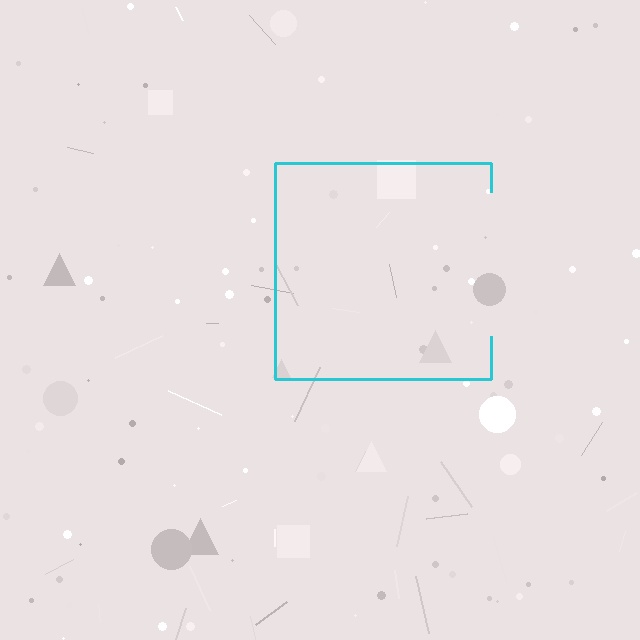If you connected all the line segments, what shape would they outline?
They would outline a square.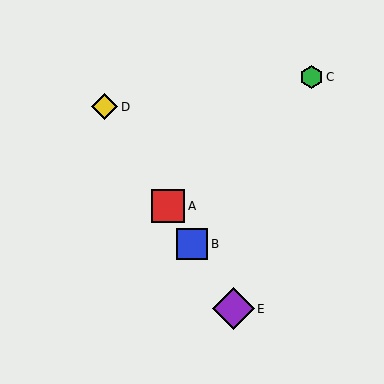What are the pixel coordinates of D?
Object D is at (105, 107).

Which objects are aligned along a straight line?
Objects A, B, D, E are aligned along a straight line.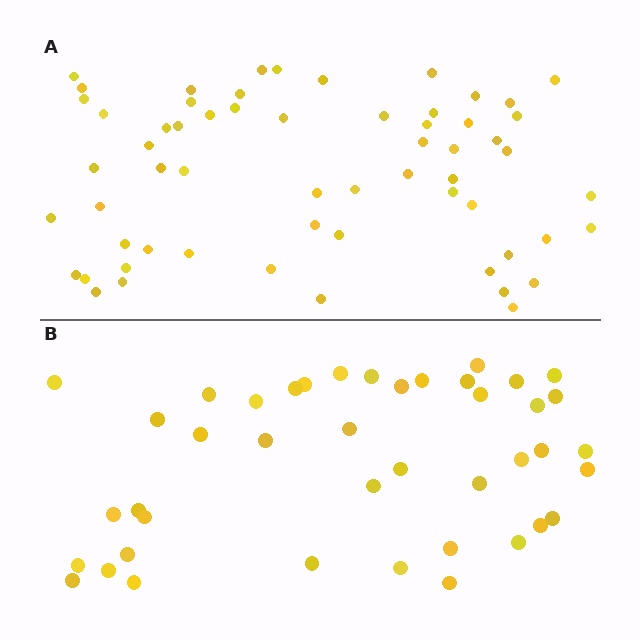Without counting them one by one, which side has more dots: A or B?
Region A (the top region) has more dots.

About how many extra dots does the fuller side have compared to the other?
Region A has approximately 20 more dots than region B.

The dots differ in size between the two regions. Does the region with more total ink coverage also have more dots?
No. Region B has more total ink coverage because its dots are larger, but region A actually contains more individual dots. Total area can be misleading — the number of items is what matters here.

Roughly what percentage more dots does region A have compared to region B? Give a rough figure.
About 45% more.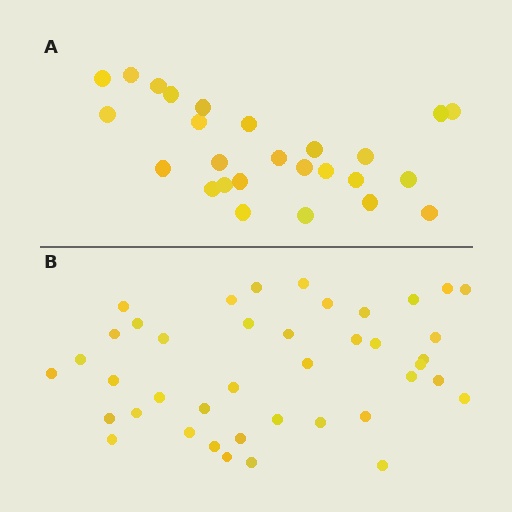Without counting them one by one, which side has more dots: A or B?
Region B (the bottom region) has more dots.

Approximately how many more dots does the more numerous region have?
Region B has approximately 15 more dots than region A.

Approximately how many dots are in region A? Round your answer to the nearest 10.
About 30 dots. (The exact count is 26, which rounds to 30.)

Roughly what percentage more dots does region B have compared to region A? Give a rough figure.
About 60% more.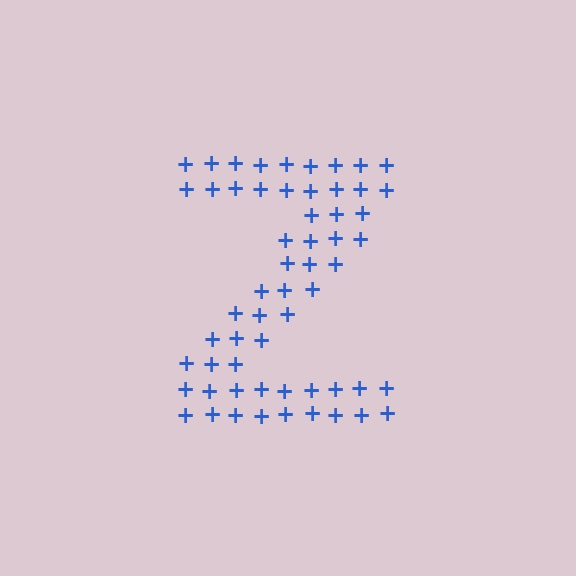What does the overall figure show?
The overall figure shows the letter Z.